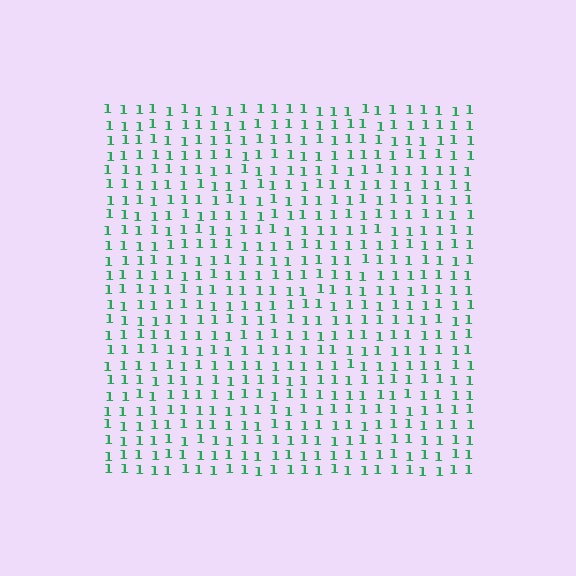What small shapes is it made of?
It is made of small digit 1's.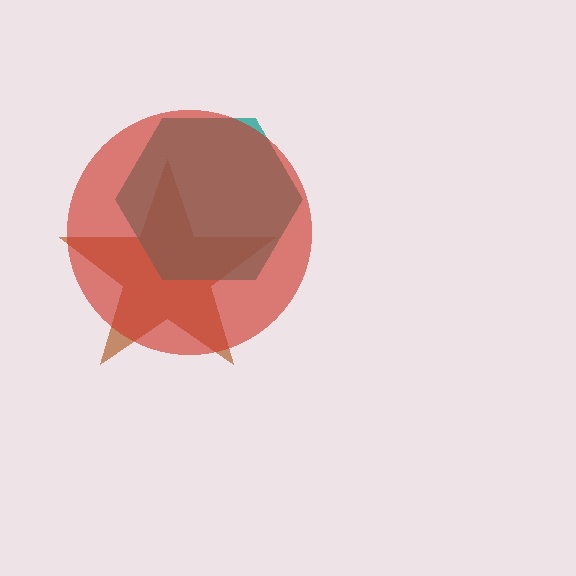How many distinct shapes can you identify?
There are 3 distinct shapes: a brown star, a teal hexagon, a red circle.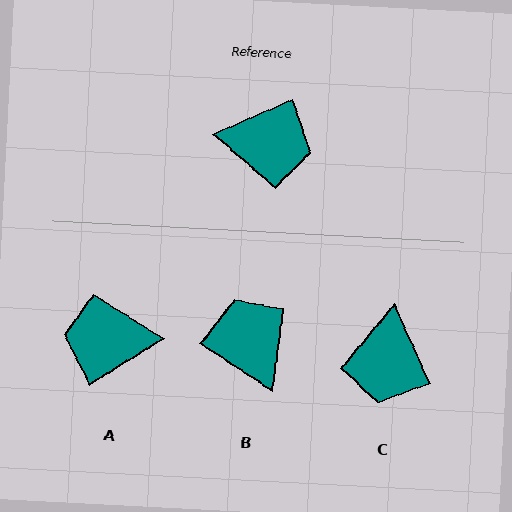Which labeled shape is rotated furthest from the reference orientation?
A, about 171 degrees away.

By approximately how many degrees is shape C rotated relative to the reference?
Approximately 89 degrees clockwise.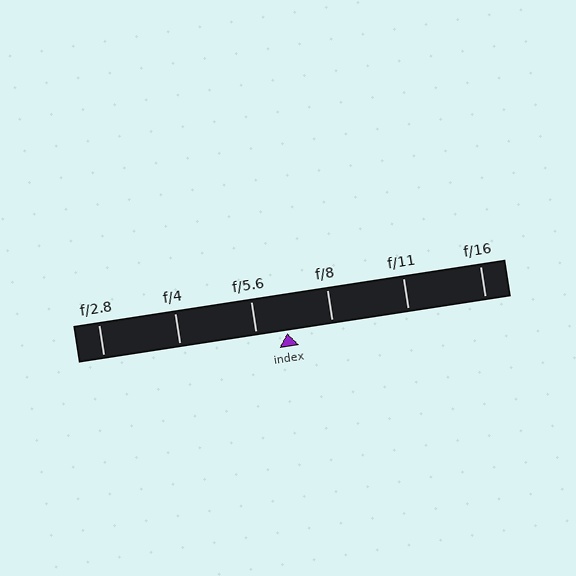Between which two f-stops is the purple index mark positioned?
The index mark is between f/5.6 and f/8.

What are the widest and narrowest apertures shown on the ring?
The widest aperture shown is f/2.8 and the narrowest is f/16.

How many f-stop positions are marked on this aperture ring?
There are 6 f-stop positions marked.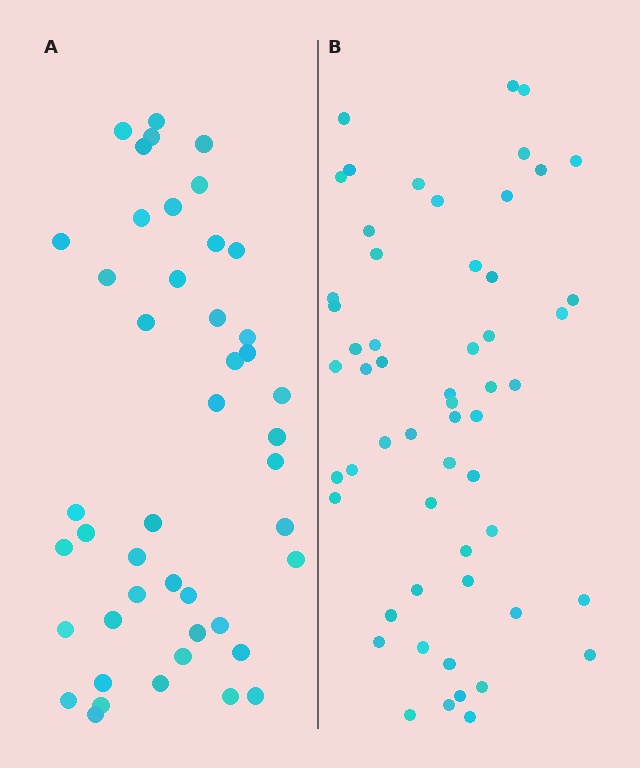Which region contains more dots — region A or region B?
Region B (the right region) has more dots.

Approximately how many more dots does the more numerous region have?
Region B has roughly 12 or so more dots than region A.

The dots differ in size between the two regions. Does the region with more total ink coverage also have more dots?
No. Region A has more total ink coverage because its dots are larger, but region B actually contains more individual dots. Total area can be misleading — the number of items is what matters here.